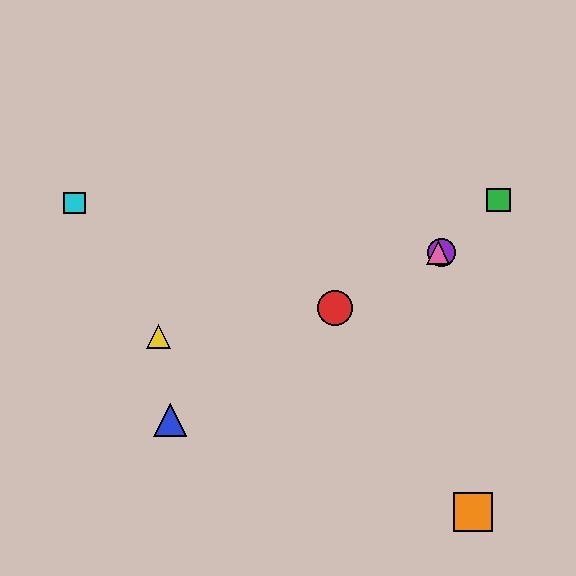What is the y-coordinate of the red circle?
The red circle is at y≈308.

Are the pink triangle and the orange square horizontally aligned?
No, the pink triangle is at y≈252 and the orange square is at y≈512.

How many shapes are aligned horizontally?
2 shapes (the purple circle, the pink triangle) are aligned horizontally.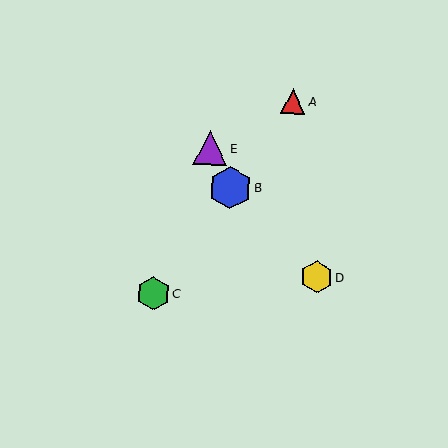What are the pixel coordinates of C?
Object C is at (153, 293).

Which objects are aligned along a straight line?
Objects A, B, C are aligned along a straight line.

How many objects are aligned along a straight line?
3 objects (A, B, C) are aligned along a straight line.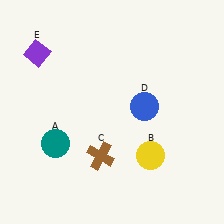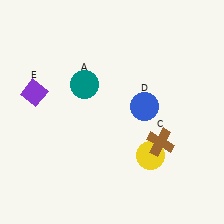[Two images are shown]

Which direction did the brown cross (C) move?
The brown cross (C) moved right.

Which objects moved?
The objects that moved are: the teal circle (A), the brown cross (C), the purple diamond (E).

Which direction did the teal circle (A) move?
The teal circle (A) moved up.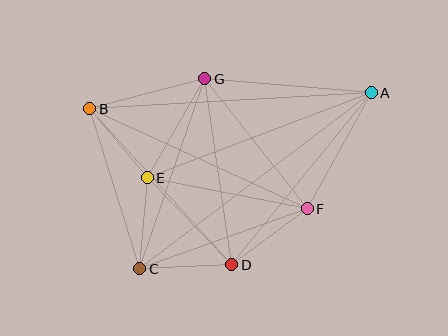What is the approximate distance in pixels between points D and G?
The distance between D and G is approximately 188 pixels.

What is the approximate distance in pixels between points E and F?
The distance between E and F is approximately 163 pixels.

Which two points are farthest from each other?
Points A and C are farthest from each other.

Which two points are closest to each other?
Points B and E are closest to each other.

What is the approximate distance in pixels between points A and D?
The distance between A and D is approximately 222 pixels.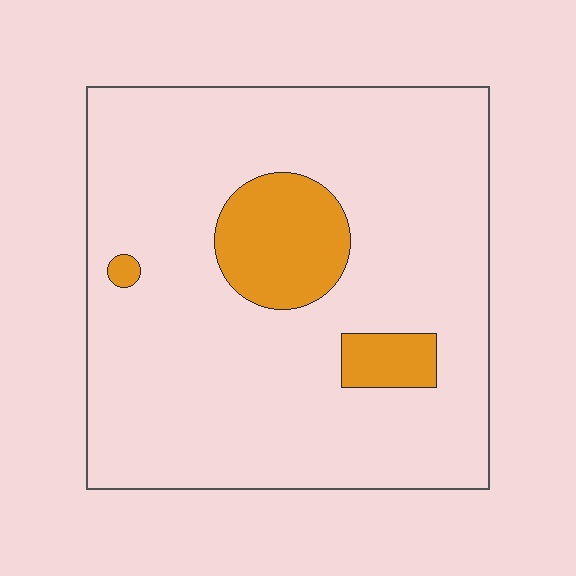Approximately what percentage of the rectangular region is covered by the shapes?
Approximately 15%.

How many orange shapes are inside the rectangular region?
3.